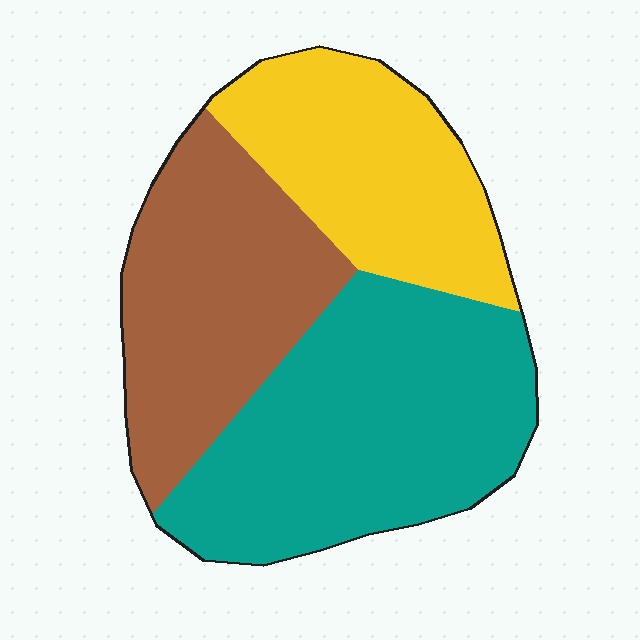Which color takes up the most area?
Teal, at roughly 40%.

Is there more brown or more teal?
Teal.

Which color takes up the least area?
Yellow, at roughly 25%.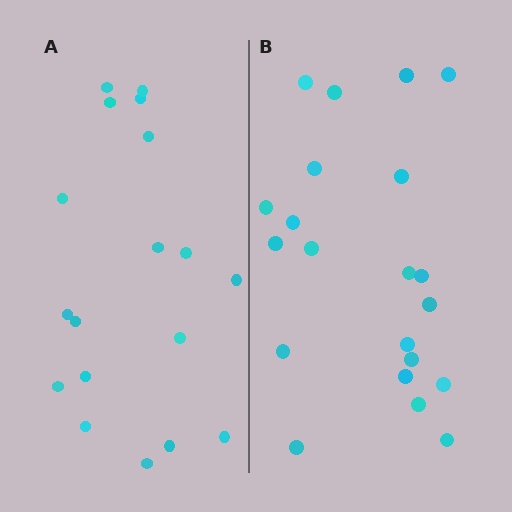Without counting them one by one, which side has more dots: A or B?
Region B (the right region) has more dots.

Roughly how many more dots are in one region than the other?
Region B has just a few more — roughly 2 or 3 more dots than region A.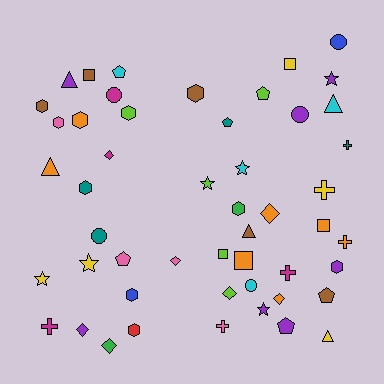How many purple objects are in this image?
There are 7 purple objects.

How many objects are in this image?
There are 50 objects.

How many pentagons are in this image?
There are 6 pentagons.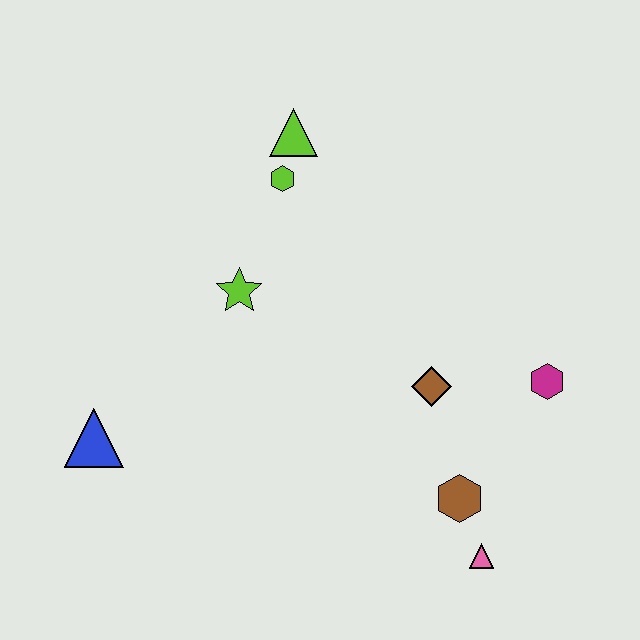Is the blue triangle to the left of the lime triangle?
Yes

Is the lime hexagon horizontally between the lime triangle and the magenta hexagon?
No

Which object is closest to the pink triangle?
The brown hexagon is closest to the pink triangle.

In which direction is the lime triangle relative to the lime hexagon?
The lime triangle is above the lime hexagon.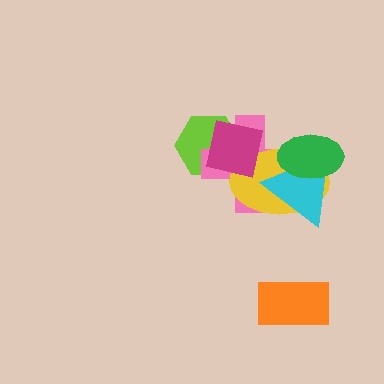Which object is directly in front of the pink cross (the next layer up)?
The yellow ellipse is directly in front of the pink cross.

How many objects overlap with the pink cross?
5 objects overlap with the pink cross.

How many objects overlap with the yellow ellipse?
4 objects overlap with the yellow ellipse.